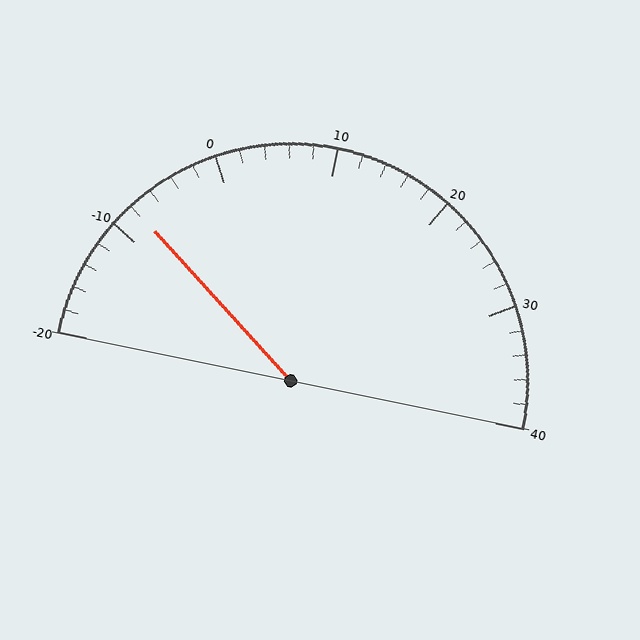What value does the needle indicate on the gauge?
The needle indicates approximately -8.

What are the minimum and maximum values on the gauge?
The gauge ranges from -20 to 40.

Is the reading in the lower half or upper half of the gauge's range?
The reading is in the lower half of the range (-20 to 40).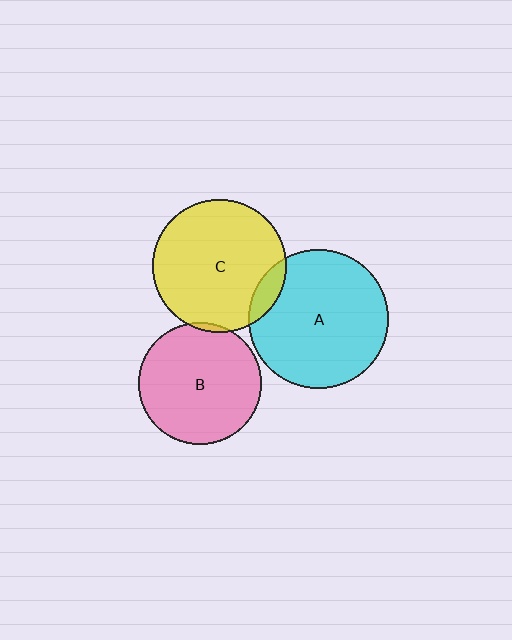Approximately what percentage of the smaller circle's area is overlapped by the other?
Approximately 10%.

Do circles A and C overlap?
Yes.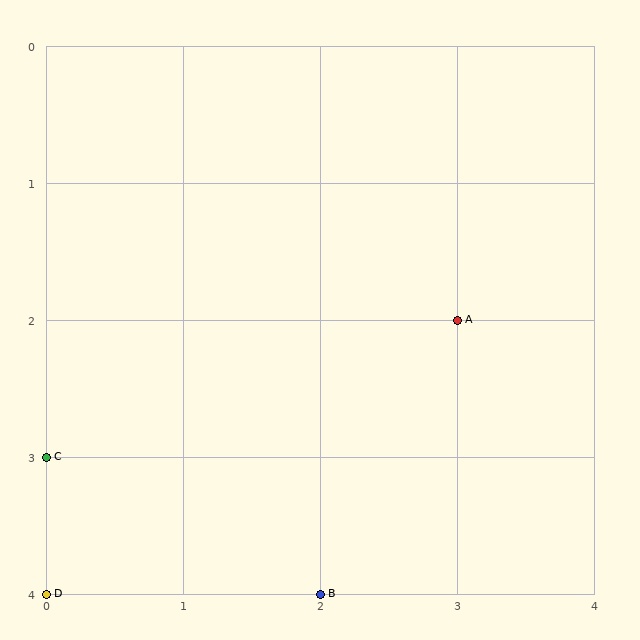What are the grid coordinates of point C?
Point C is at grid coordinates (0, 3).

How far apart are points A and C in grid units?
Points A and C are 3 columns and 1 row apart (about 3.2 grid units diagonally).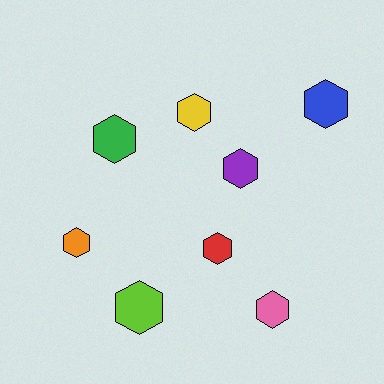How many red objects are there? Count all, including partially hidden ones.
There is 1 red object.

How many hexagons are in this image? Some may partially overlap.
There are 8 hexagons.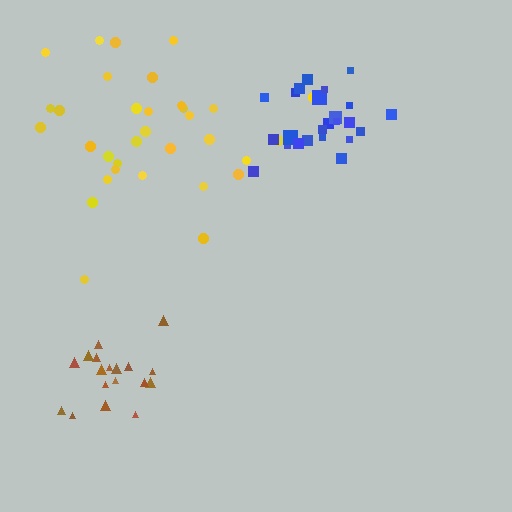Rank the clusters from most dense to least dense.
blue, brown, yellow.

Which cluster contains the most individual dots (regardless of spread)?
Yellow (33).